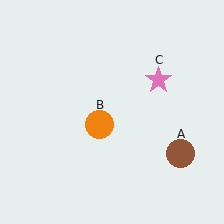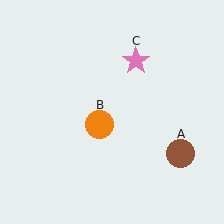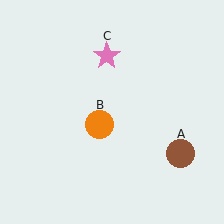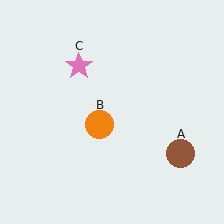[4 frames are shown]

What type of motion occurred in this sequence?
The pink star (object C) rotated counterclockwise around the center of the scene.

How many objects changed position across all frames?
1 object changed position: pink star (object C).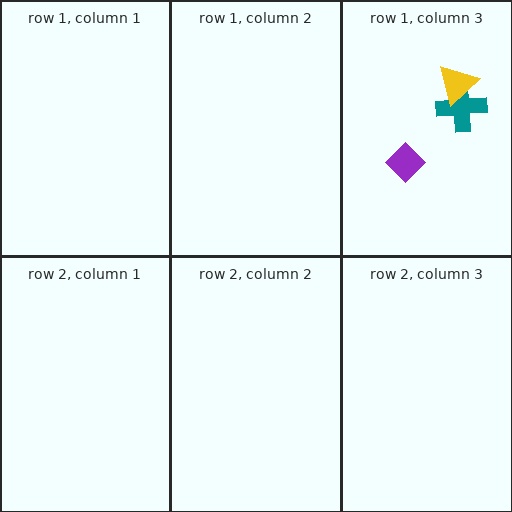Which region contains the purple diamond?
The row 1, column 3 region.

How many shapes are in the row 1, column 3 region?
3.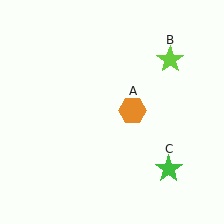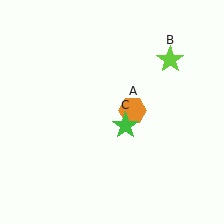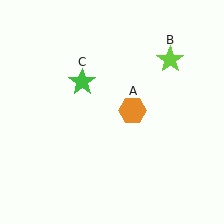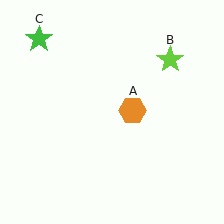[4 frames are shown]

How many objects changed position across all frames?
1 object changed position: green star (object C).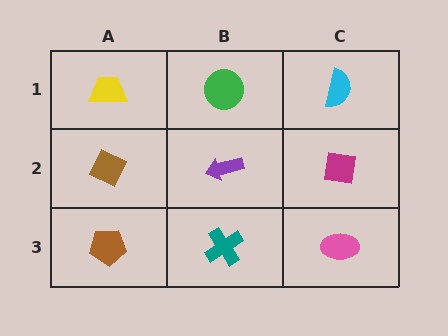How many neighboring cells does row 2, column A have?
3.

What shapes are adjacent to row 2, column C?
A cyan semicircle (row 1, column C), a pink ellipse (row 3, column C), a purple arrow (row 2, column B).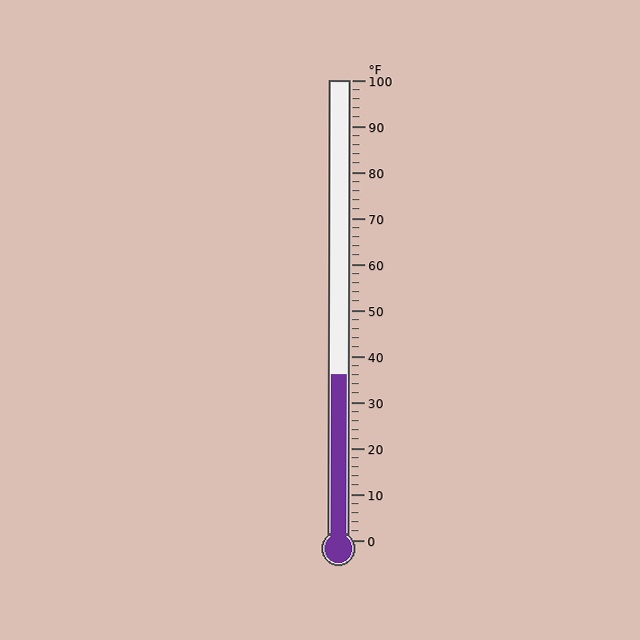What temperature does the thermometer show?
The thermometer shows approximately 36°F.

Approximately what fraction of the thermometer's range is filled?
The thermometer is filled to approximately 35% of its range.